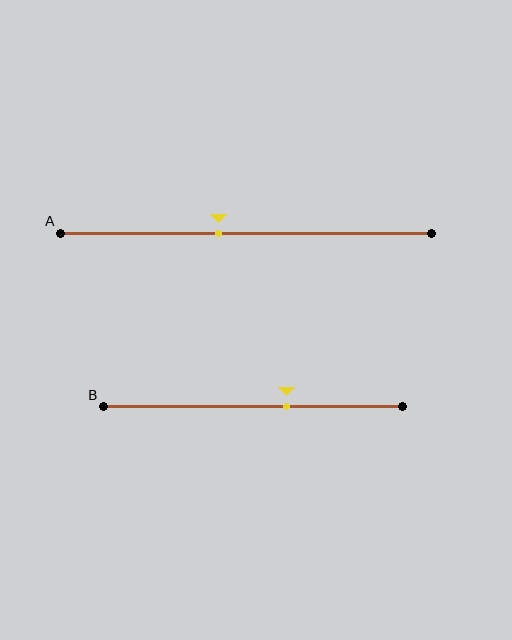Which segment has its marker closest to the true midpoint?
Segment A has its marker closest to the true midpoint.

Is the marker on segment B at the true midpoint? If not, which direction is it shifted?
No, the marker on segment B is shifted to the right by about 11% of the segment length.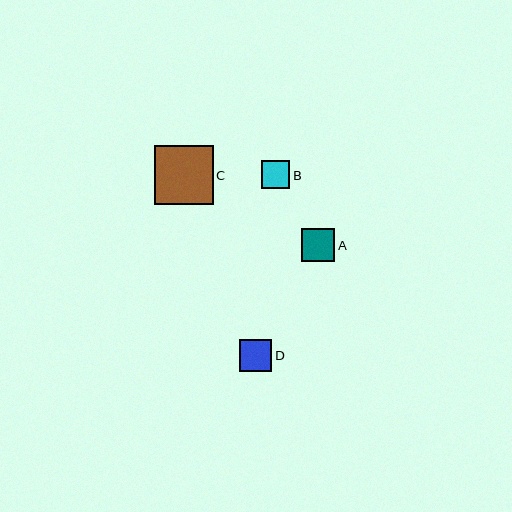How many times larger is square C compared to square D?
Square C is approximately 1.9 times the size of square D.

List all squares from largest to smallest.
From largest to smallest: C, A, D, B.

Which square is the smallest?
Square B is the smallest with a size of approximately 28 pixels.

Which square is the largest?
Square C is the largest with a size of approximately 59 pixels.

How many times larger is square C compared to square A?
Square C is approximately 1.8 times the size of square A.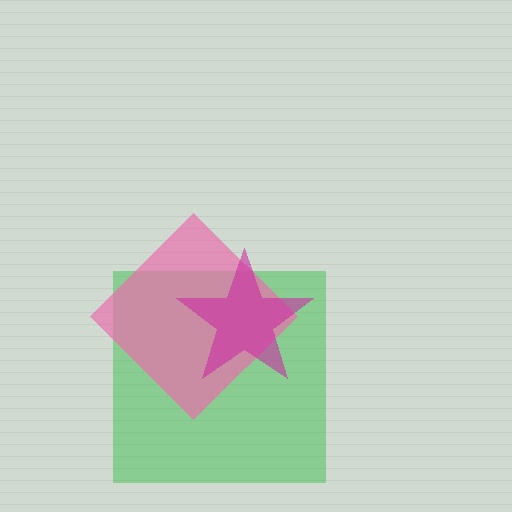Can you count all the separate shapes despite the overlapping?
Yes, there are 3 separate shapes.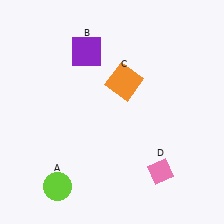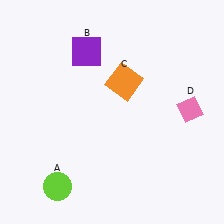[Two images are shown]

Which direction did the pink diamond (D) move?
The pink diamond (D) moved up.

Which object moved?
The pink diamond (D) moved up.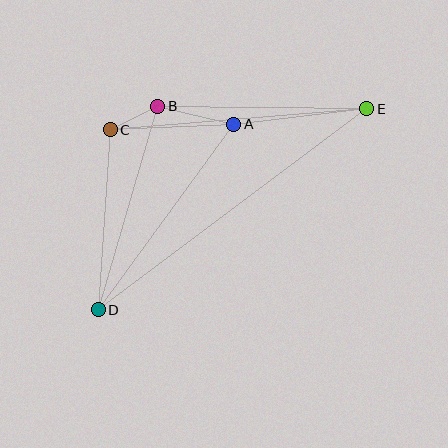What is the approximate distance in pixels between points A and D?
The distance between A and D is approximately 230 pixels.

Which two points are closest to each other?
Points B and C are closest to each other.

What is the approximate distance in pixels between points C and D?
The distance between C and D is approximately 180 pixels.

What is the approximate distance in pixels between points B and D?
The distance between B and D is approximately 212 pixels.